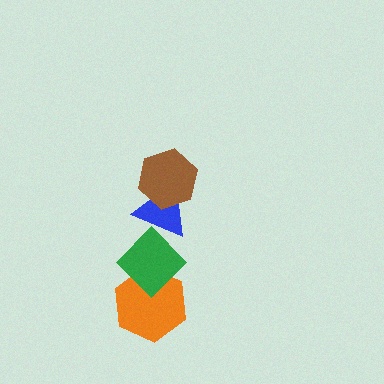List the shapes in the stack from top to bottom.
From top to bottom: the brown hexagon, the blue triangle, the green diamond, the orange hexagon.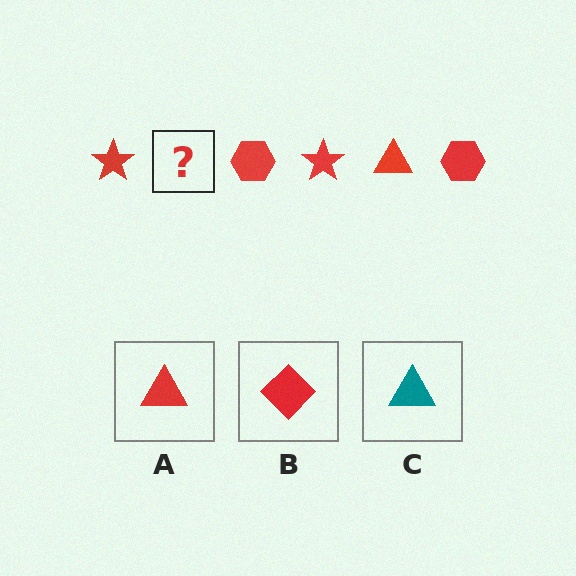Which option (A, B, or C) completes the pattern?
A.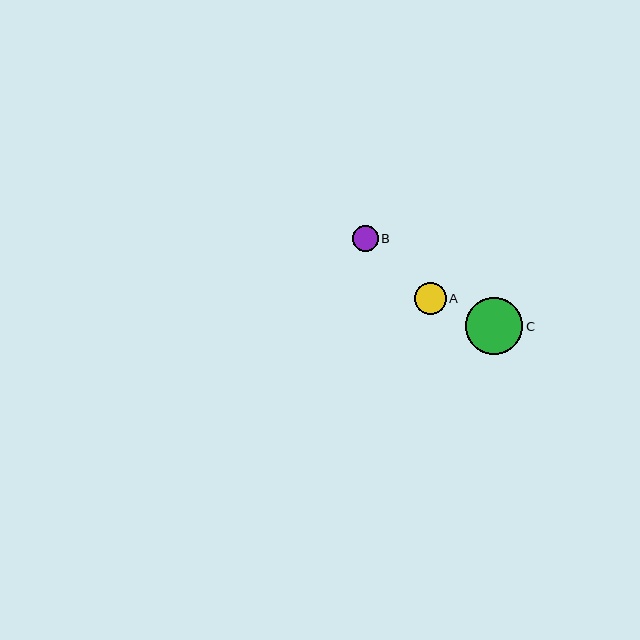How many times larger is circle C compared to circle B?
Circle C is approximately 2.2 times the size of circle B.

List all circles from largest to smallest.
From largest to smallest: C, A, B.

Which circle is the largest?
Circle C is the largest with a size of approximately 58 pixels.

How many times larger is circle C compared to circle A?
Circle C is approximately 1.8 times the size of circle A.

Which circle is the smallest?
Circle B is the smallest with a size of approximately 26 pixels.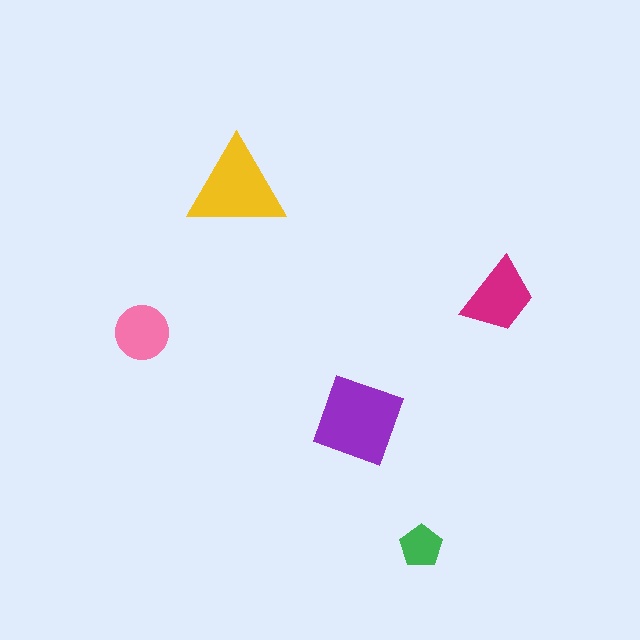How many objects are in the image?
There are 5 objects in the image.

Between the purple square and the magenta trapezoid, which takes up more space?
The purple square.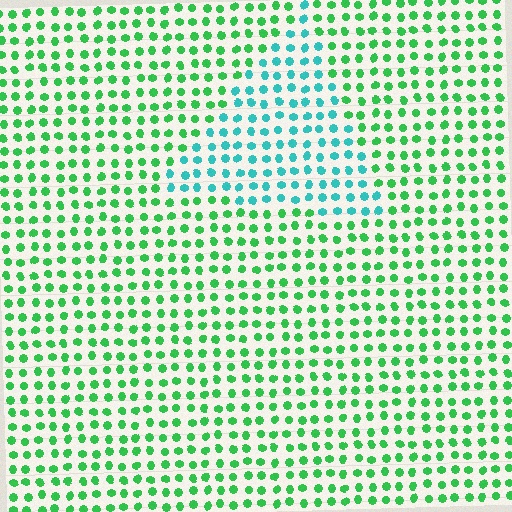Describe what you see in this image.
The image is filled with small green elements in a uniform arrangement. A triangle-shaped region is visible where the elements are tinted to a slightly different hue, forming a subtle color boundary.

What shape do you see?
I see a triangle.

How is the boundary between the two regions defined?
The boundary is defined purely by a slight shift in hue (about 46 degrees). Spacing, size, and orientation are identical on both sides.